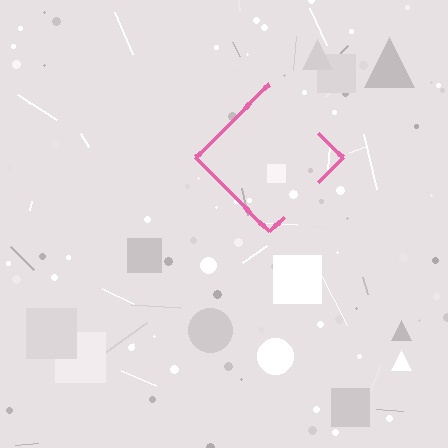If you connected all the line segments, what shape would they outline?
They would outline a diamond.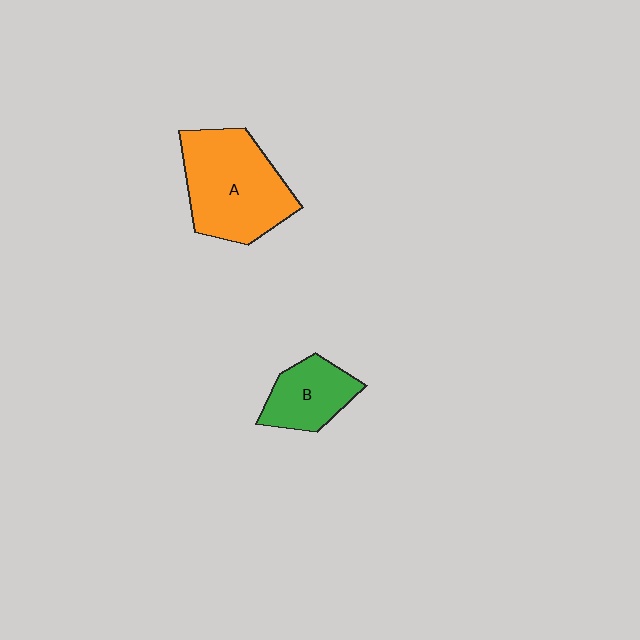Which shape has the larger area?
Shape A (orange).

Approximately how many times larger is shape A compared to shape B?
Approximately 1.9 times.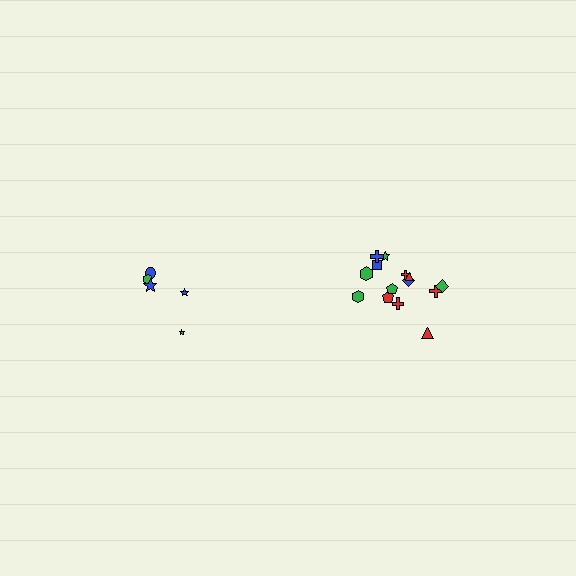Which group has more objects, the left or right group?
The right group.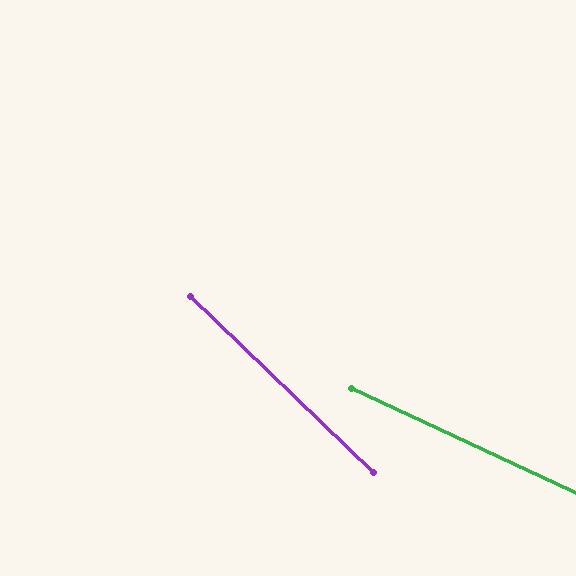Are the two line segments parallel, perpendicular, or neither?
Neither parallel nor perpendicular — they differ by about 19°.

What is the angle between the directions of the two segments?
Approximately 19 degrees.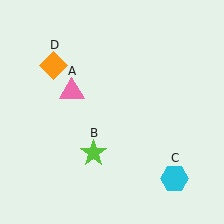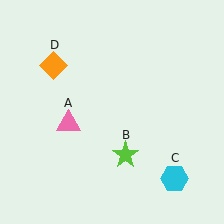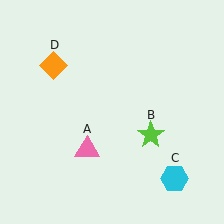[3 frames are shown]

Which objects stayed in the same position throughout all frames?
Cyan hexagon (object C) and orange diamond (object D) remained stationary.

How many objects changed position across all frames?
2 objects changed position: pink triangle (object A), lime star (object B).